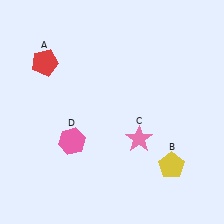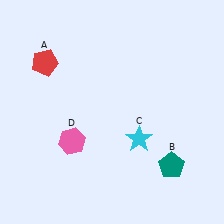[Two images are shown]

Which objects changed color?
B changed from yellow to teal. C changed from pink to cyan.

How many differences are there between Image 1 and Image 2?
There are 2 differences between the two images.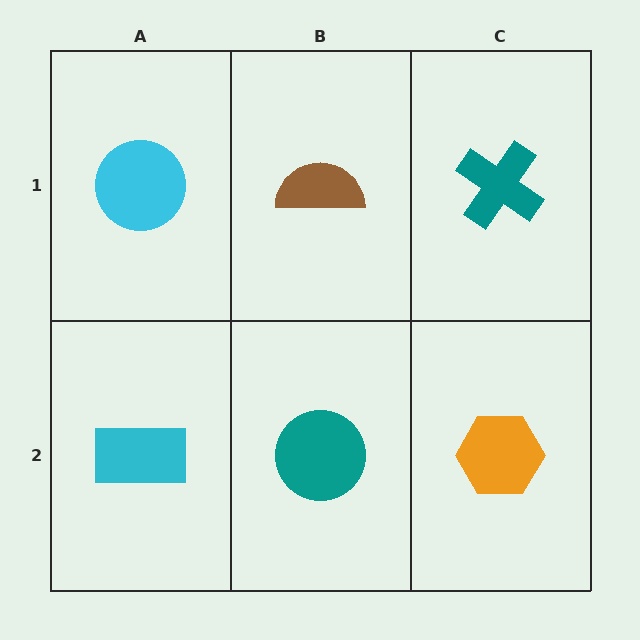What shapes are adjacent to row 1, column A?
A cyan rectangle (row 2, column A), a brown semicircle (row 1, column B).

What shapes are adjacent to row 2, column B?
A brown semicircle (row 1, column B), a cyan rectangle (row 2, column A), an orange hexagon (row 2, column C).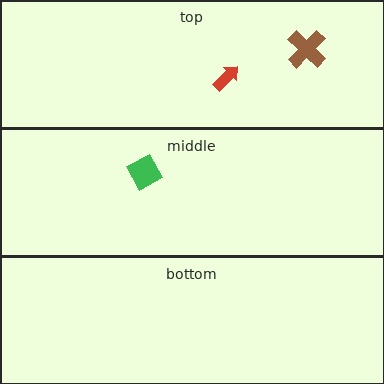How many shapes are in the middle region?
1.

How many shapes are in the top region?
2.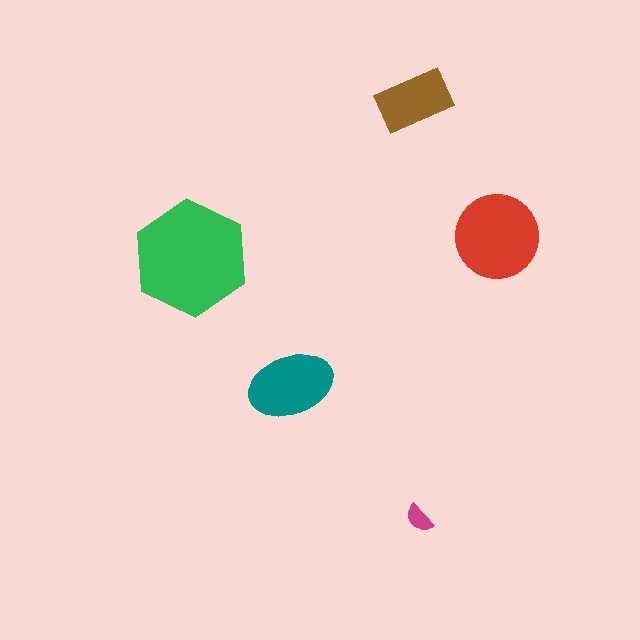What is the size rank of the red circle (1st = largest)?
2nd.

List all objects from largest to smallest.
The green hexagon, the red circle, the teal ellipse, the brown rectangle, the magenta semicircle.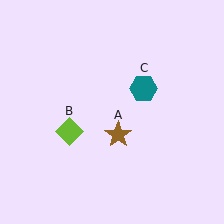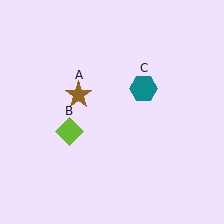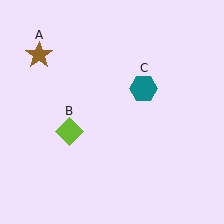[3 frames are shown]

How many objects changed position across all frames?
1 object changed position: brown star (object A).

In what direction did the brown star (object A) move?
The brown star (object A) moved up and to the left.